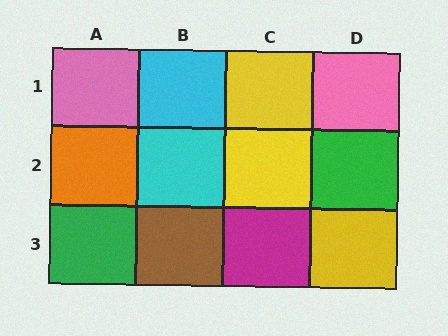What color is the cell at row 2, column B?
Cyan.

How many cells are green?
2 cells are green.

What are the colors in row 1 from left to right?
Pink, cyan, yellow, pink.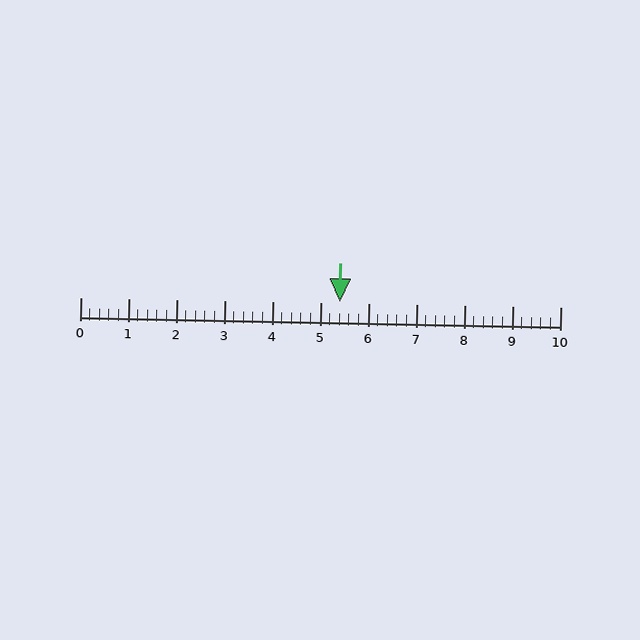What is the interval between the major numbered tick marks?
The major tick marks are spaced 1 units apart.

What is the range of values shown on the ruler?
The ruler shows values from 0 to 10.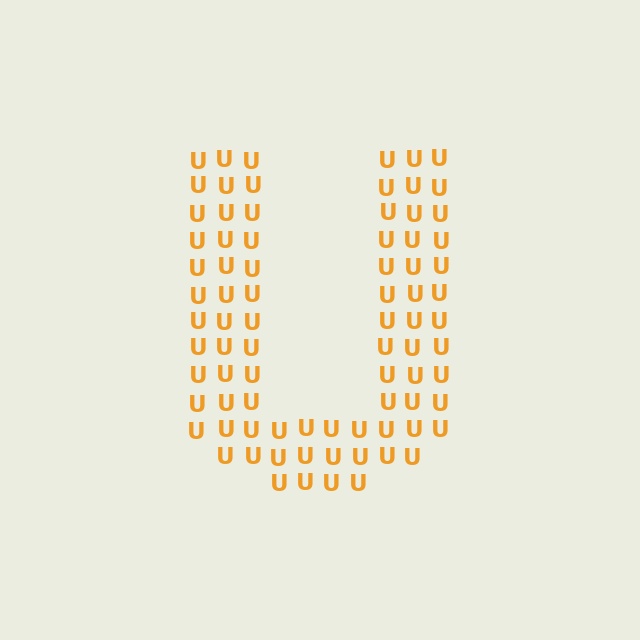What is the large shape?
The large shape is the letter U.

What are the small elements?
The small elements are letter U's.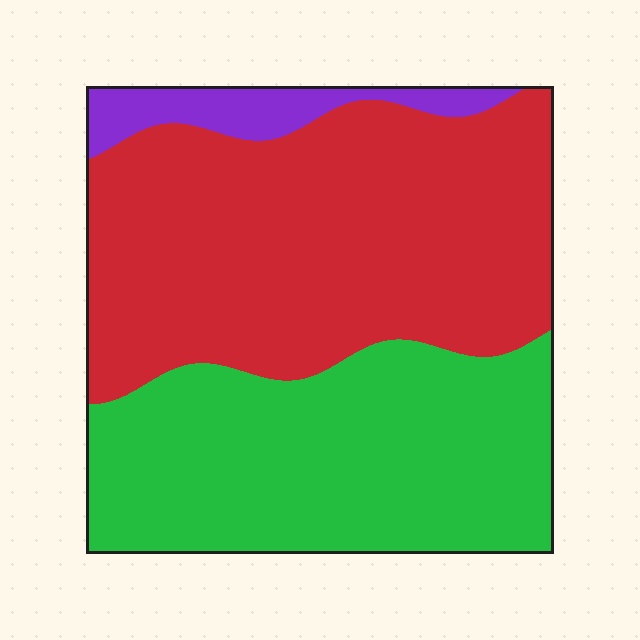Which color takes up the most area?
Red, at roughly 50%.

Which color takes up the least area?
Purple, at roughly 5%.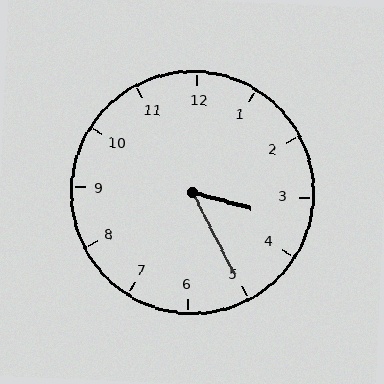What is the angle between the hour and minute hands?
Approximately 48 degrees.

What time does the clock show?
3:25.